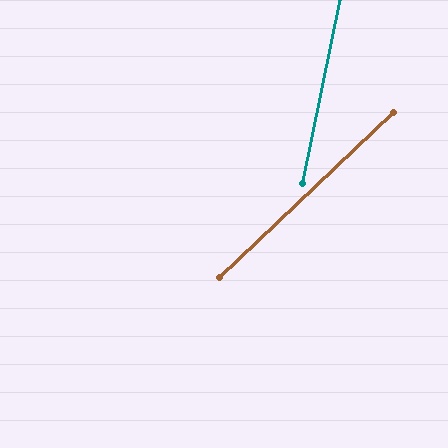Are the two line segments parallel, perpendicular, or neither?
Neither parallel nor perpendicular — they differ by about 35°.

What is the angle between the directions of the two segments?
Approximately 35 degrees.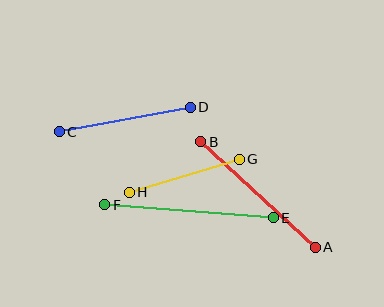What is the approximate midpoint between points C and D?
The midpoint is at approximately (125, 119) pixels.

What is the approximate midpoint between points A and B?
The midpoint is at approximately (258, 195) pixels.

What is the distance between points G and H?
The distance is approximately 115 pixels.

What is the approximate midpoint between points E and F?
The midpoint is at approximately (189, 211) pixels.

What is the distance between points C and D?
The distance is approximately 133 pixels.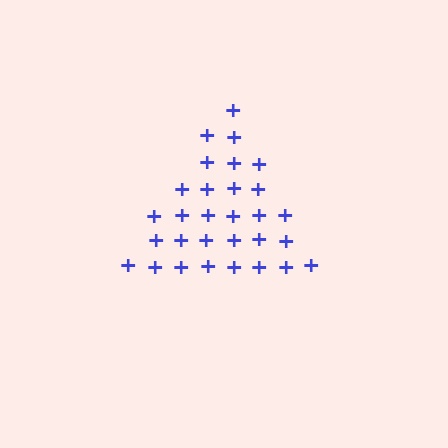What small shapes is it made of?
It is made of small plus signs.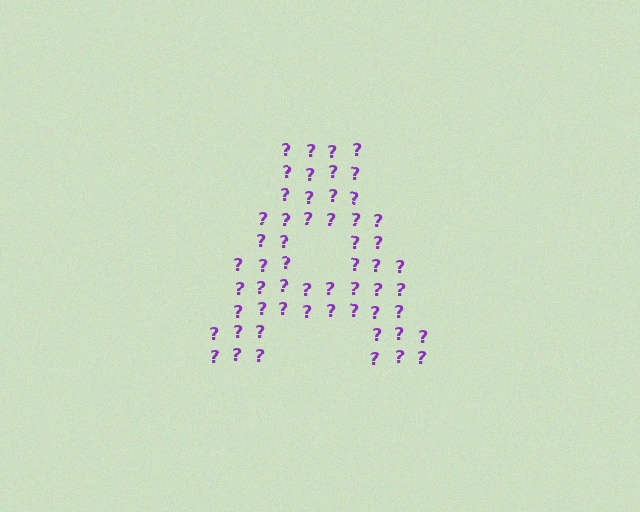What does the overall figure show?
The overall figure shows the letter A.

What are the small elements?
The small elements are question marks.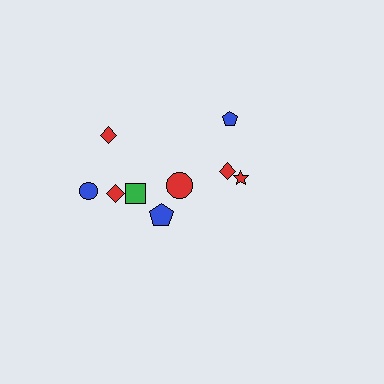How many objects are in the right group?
There are 3 objects.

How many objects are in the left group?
There are 6 objects.